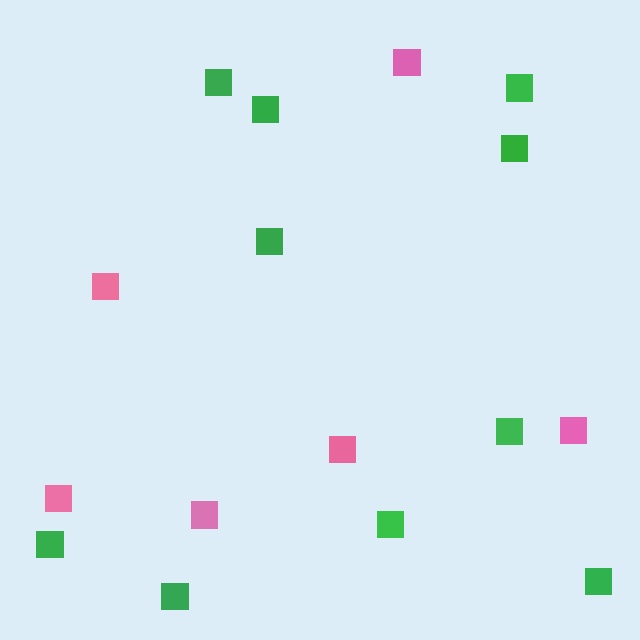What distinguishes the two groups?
There are 2 groups: one group of pink squares (6) and one group of green squares (10).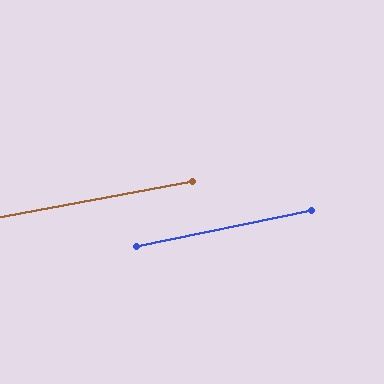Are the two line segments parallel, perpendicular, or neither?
Parallel — their directions differ by only 0.9°.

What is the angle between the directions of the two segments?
Approximately 1 degree.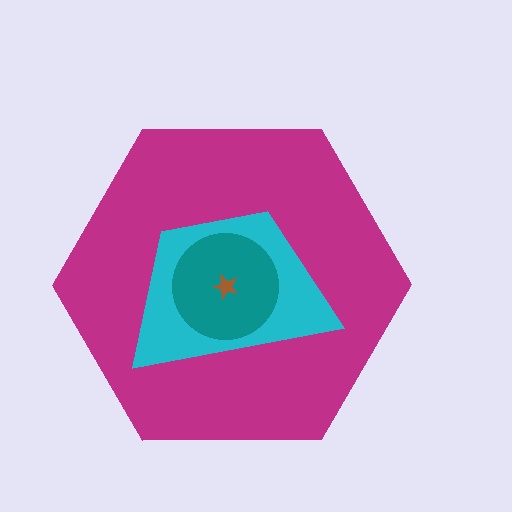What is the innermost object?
The brown star.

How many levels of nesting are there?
4.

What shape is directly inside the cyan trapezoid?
The teal circle.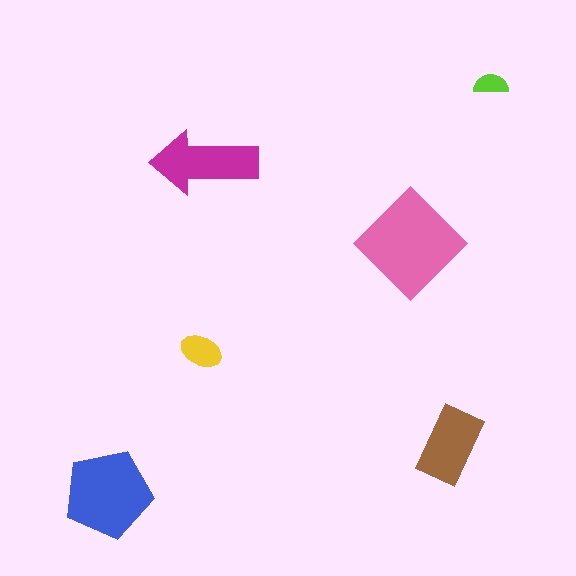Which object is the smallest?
The lime semicircle.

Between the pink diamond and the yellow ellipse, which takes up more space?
The pink diamond.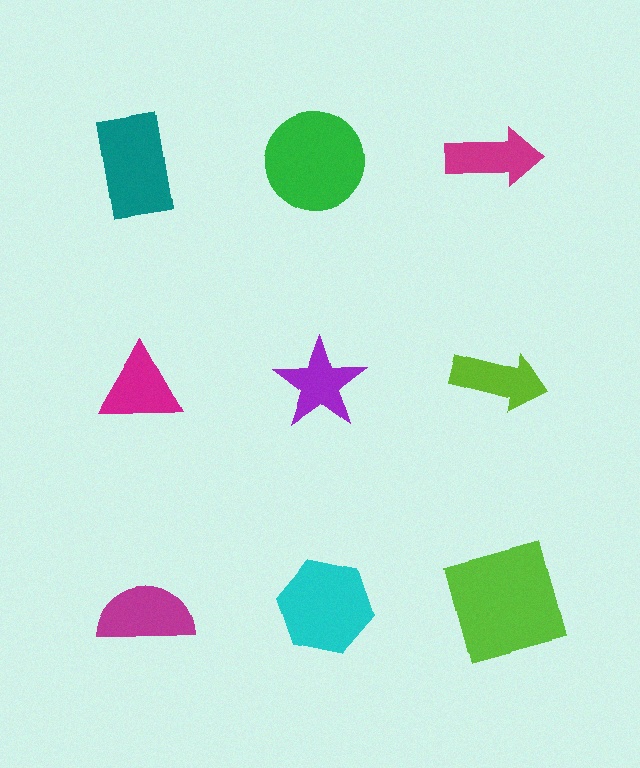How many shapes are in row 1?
3 shapes.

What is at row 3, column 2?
A cyan hexagon.